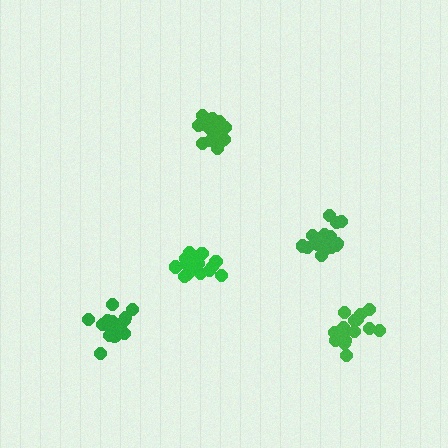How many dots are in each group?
Group 1: 17 dots, Group 2: 16 dots, Group 3: 16 dots, Group 4: 18 dots, Group 5: 19 dots (86 total).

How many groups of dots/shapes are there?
There are 5 groups.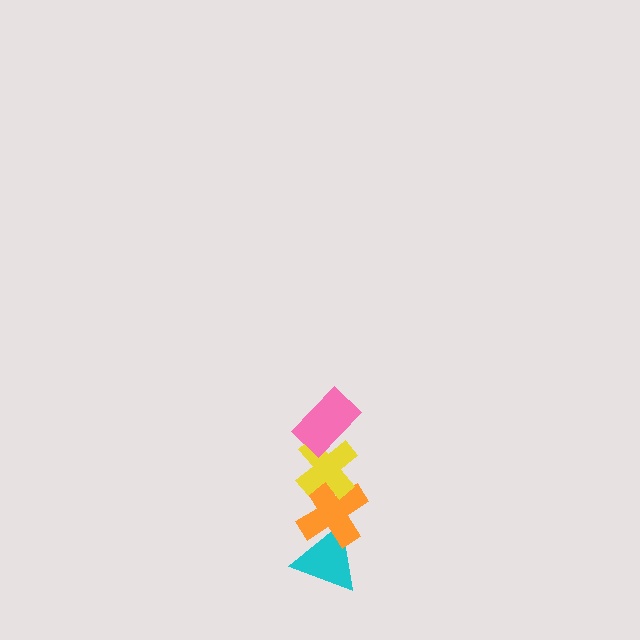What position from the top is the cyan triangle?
The cyan triangle is 4th from the top.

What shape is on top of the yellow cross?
The pink rectangle is on top of the yellow cross.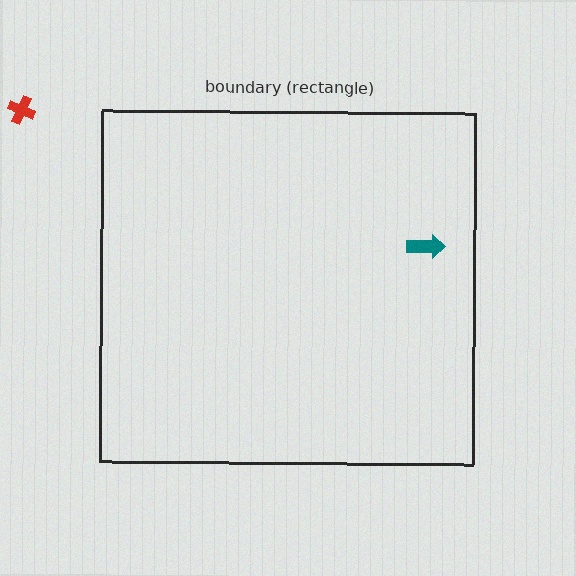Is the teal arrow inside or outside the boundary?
Inside.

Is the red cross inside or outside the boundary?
Outside.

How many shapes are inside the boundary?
1 inside, 1 outside.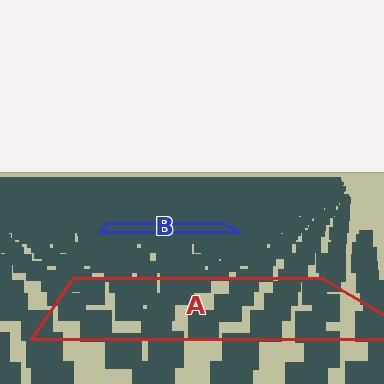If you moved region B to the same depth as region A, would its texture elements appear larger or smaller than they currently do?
They would appear larger. At a closer depth, the same texture elements are projected at a bigger on-screen size.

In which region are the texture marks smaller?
The texture marks are smaller in region B, because it is farther away.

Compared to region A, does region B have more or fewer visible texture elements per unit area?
Region B has more texture elements per unit area — they are packed more densely because it is farther away.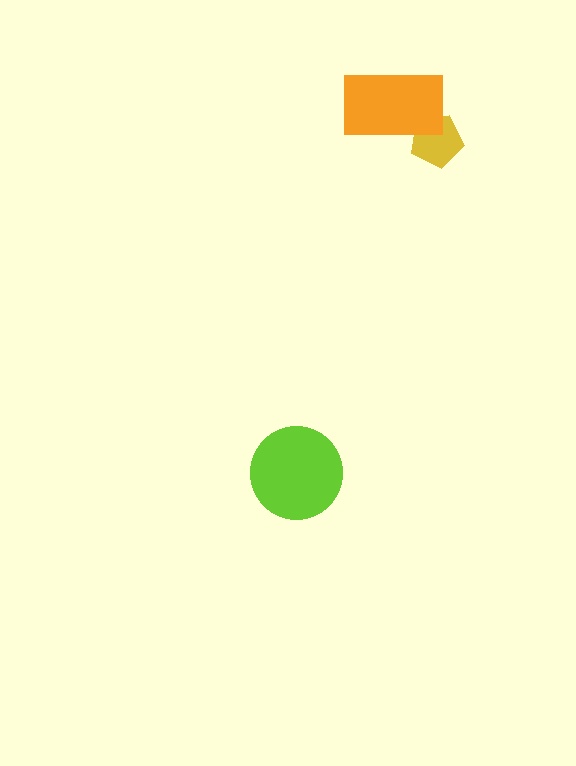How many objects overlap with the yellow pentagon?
1 object overlaps with the yellow pentagon.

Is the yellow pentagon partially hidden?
Yes, it is partially covered by another shape.